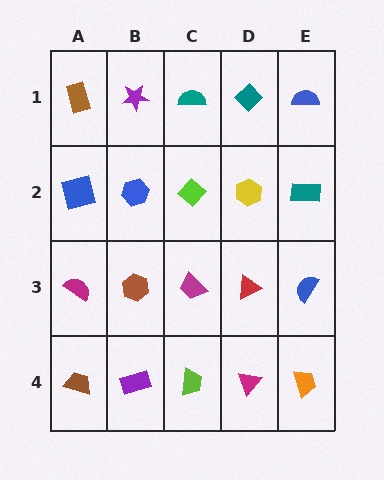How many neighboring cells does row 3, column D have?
4.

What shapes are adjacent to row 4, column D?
A red triangle (row 3, column D), a lime trapezoid (row 4, column C), an orange trapezoid (row 4, column E).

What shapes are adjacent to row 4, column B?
A brown hexagon (row 3, column B), a brown trapezoid (row 4, column A), a lime trapezoid (row 4, column C).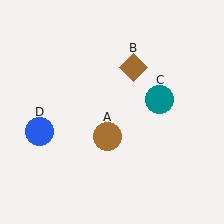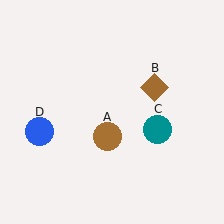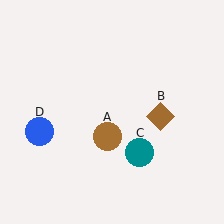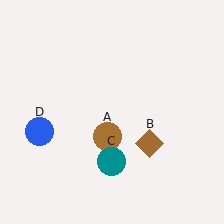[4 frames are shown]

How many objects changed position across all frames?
2 objects changed position: brown diamond (object B), teal circle (object C).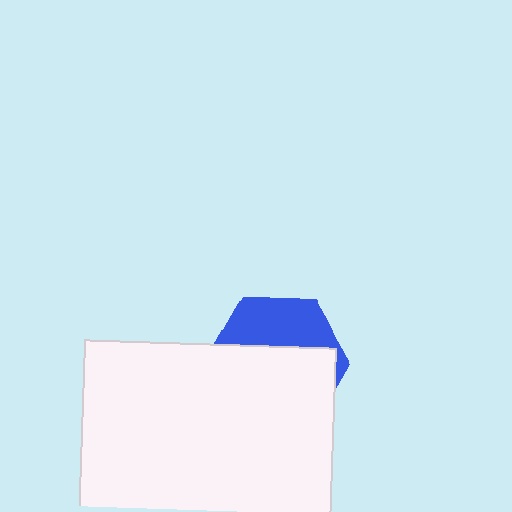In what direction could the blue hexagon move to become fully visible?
The blue hexagon could move up. That would shift it out from behind the white rectangle entirely.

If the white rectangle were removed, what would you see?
You would see the complete blue hexagon.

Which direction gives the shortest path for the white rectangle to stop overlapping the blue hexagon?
Moving down gives the shortest separation.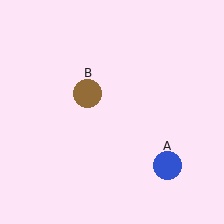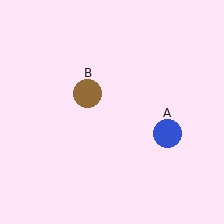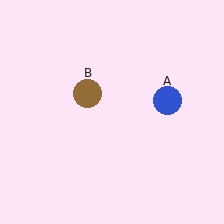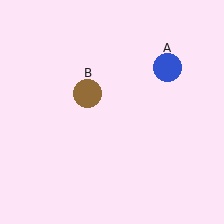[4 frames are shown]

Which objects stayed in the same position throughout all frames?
Brown circle (object B) remained stationary.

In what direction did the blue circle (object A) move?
The blue circle (object A) moved up.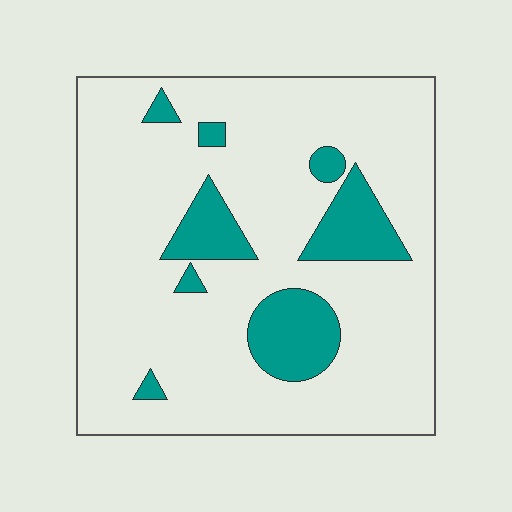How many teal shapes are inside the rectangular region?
8.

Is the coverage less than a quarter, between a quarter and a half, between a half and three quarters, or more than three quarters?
Less than a quarter.